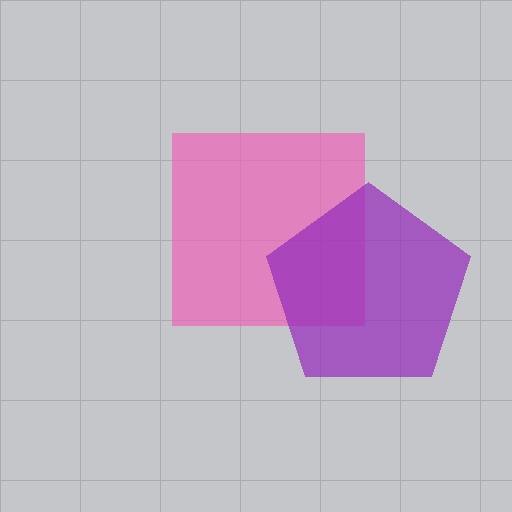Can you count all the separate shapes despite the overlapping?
Yes, there are 2 separate shapes.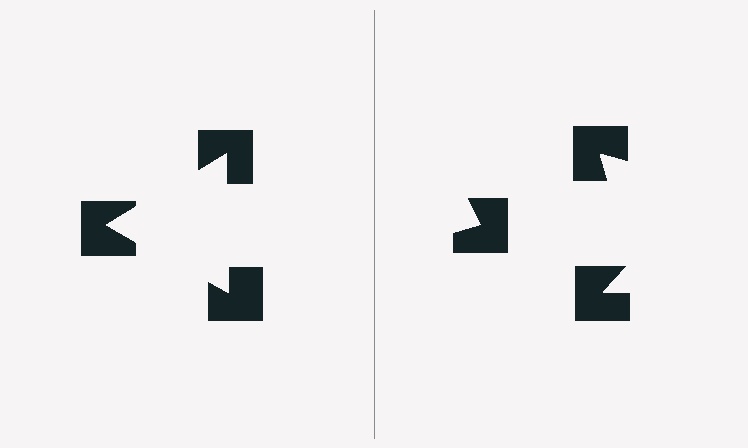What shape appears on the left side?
An illusory triangle.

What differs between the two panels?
The notched squares are positioned identically on both sides; only the wedge orientations differ. On the left they align to a triangle; on the right they are misaligned.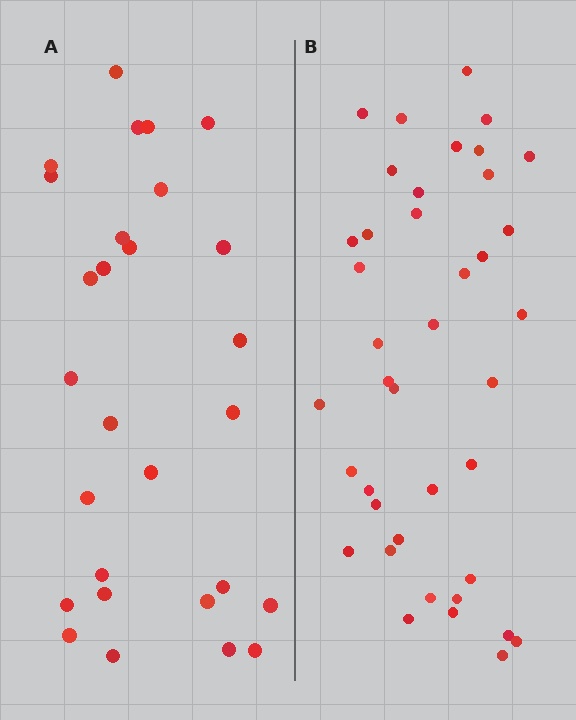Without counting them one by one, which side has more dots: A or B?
Region B (the right region) has more dots.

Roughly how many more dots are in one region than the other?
Region B has roughly 12 or so more dots than region A.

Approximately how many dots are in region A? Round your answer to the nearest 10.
About 30 dots. (The exact count is 28, which rounds to 30.)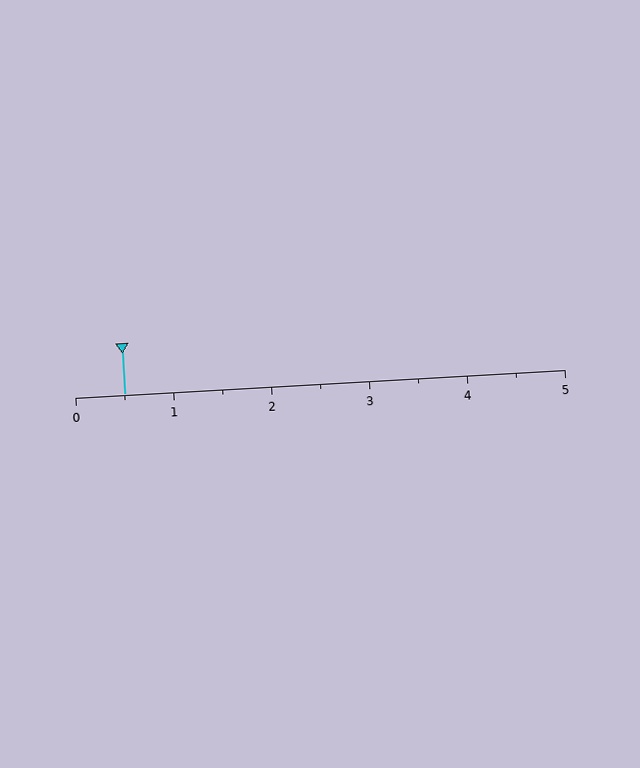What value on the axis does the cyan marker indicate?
The marker indicates approximately 0.5.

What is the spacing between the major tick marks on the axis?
The major ticks are spaced 1 apart.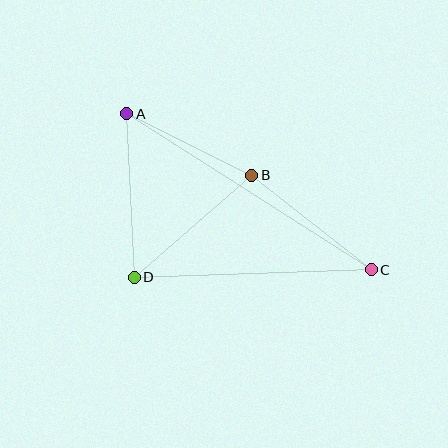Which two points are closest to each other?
Points A and B are closest to each other.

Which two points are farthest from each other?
Points A and C are farthest from each other.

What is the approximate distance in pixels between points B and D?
The distance between B and D is approximately 156 pixels.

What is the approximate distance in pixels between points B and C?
The distance between B and C is approximately 152 pixels.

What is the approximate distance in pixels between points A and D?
The distance between A and D is approximately 164 pixels.